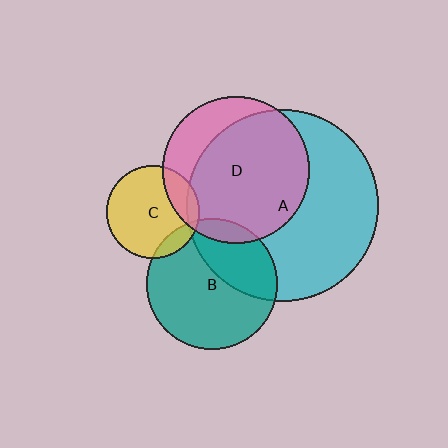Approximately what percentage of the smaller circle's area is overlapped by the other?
Approximately 10%.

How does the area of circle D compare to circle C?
Approximately 2.5 times.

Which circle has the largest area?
Circle A (cyan).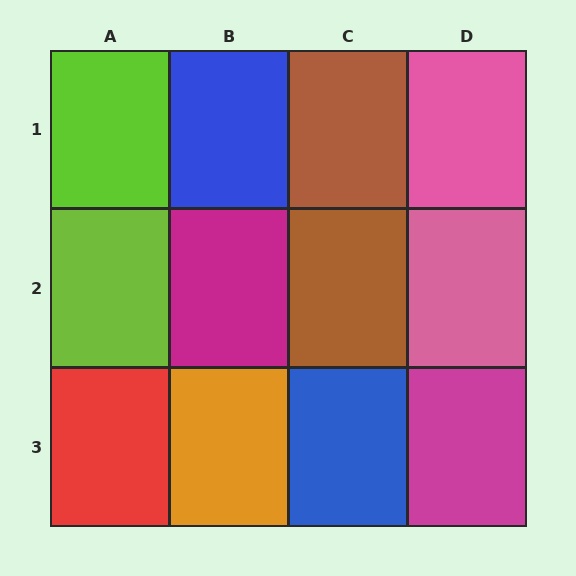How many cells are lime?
2 cells are lime.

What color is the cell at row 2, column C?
Brown.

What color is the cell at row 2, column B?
Magenta.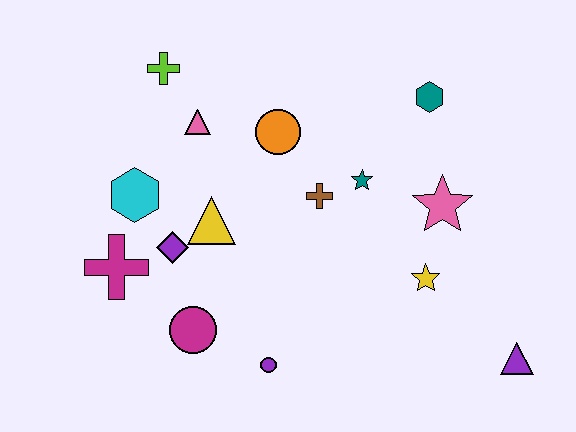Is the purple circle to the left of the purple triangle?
Yes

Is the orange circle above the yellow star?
Yes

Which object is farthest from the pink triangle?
The purple triangle is farthest from the pink triangle.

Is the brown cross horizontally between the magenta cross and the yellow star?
Yes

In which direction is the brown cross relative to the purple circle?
The brown cross is above the purple circle.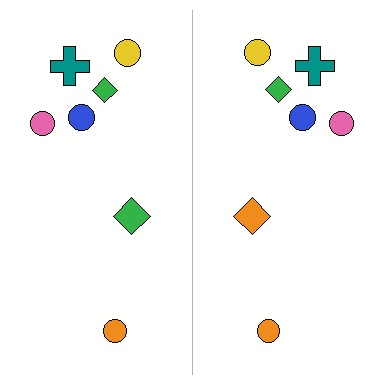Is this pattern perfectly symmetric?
No, the pattern is not perfectly symmetric. The orange diamond on the right side breaks the symmetry — its mirror counterpart is green.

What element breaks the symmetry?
The orange diamond on the right side breaks the symmetry — its mirror counterpart is green.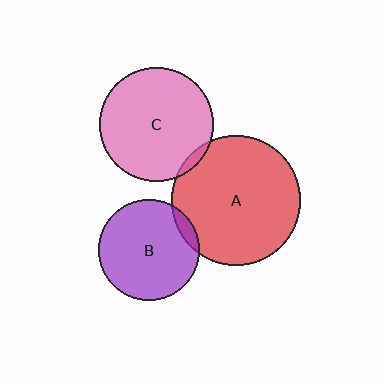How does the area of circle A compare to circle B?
Approximately 1.7 times.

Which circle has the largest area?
Circle A (red).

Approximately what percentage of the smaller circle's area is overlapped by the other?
Approximately 5%.